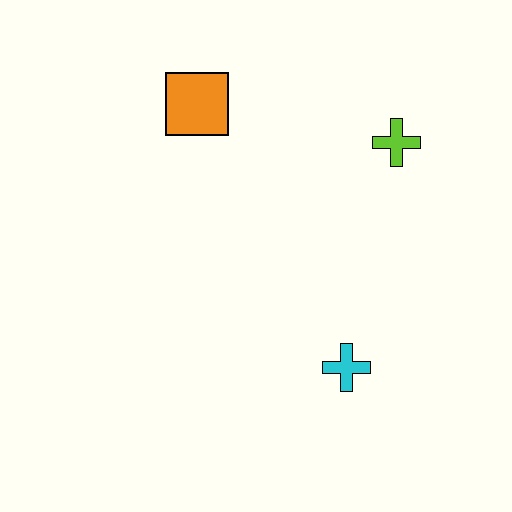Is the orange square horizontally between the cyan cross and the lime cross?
No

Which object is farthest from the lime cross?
The cyan cross is farthest from the lime cross.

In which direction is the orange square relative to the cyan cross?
The orange square is above the cyan cross.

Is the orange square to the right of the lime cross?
No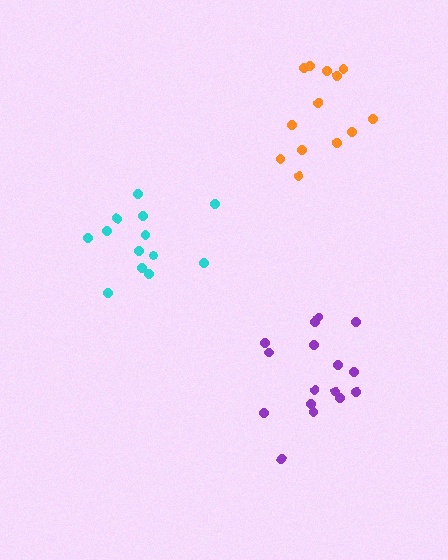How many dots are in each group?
Group 1: 16 dots, Group 2: 13 dots, Group 3: 13 dots (42 total).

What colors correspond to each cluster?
The clusters are colored: purple, orange, cyan.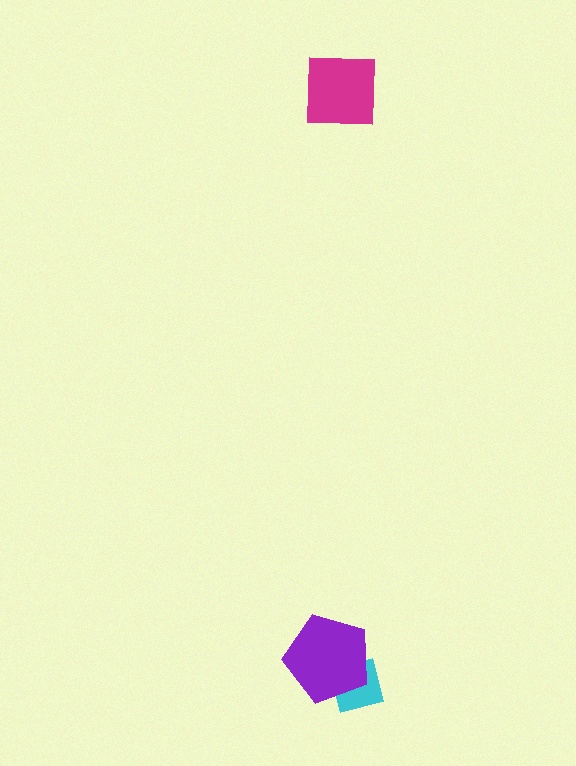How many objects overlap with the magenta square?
0 objects overlap with the magenta square.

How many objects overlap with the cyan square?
1 object overlaps with the cyan square.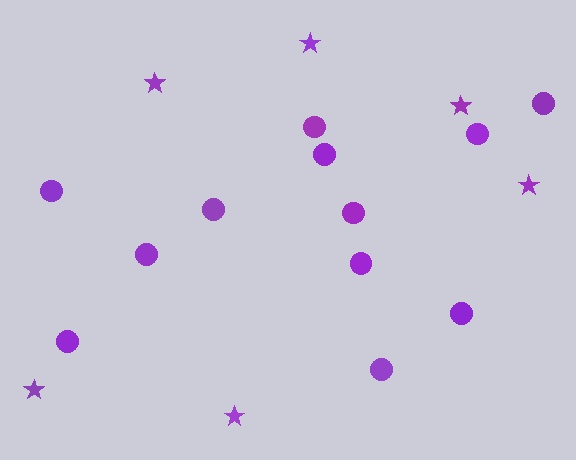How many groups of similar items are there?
There are 2 groups: one group of stars (6) and one group of circles (12).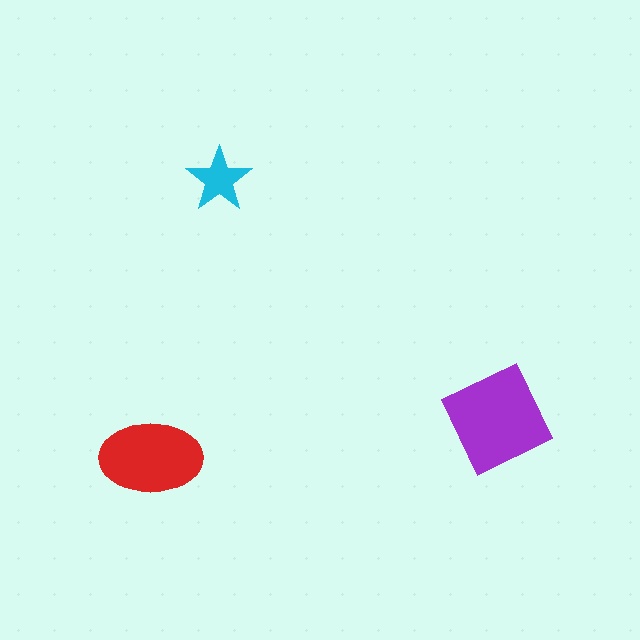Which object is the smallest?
The cyan star.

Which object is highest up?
The cyan star is topmost.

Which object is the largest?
The purple diamond.